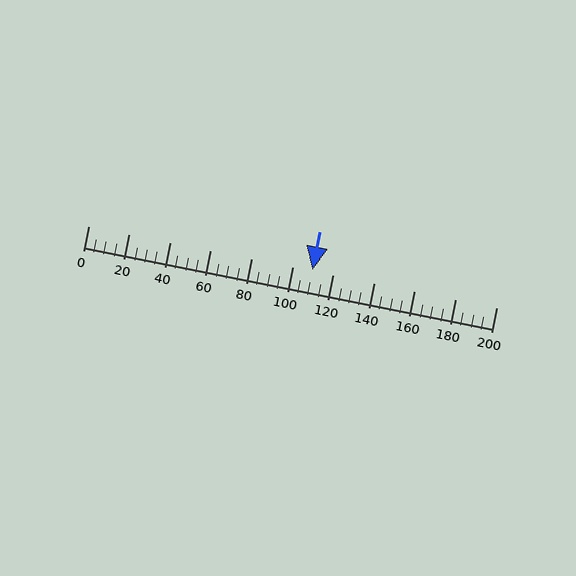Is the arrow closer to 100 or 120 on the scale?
The arrow is closer to 120.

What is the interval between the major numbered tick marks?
The major tick marks are spaced 20 units apart.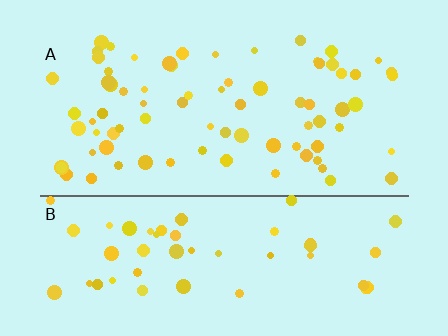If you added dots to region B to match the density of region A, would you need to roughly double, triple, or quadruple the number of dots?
Approximately double.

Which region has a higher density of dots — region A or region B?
A (the top).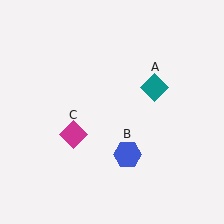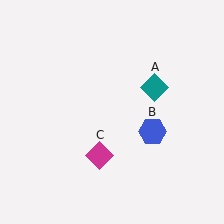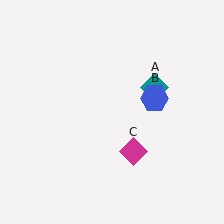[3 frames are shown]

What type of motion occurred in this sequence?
The blue hexagon (object B), magenta diamond (object C) rotated counterclockwise around the center of the scene.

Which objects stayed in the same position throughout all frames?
Teal diamond (object A) remained stationary.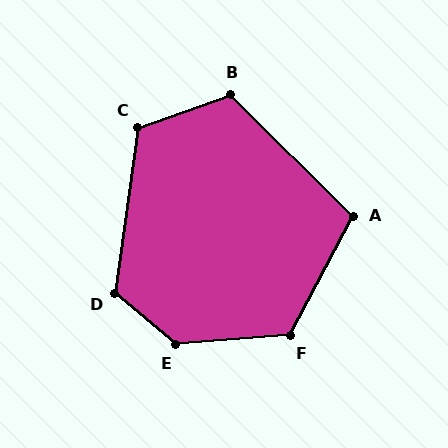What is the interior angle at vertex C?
Approximately 117 degrees (obtuse).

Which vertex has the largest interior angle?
E, at approximately 136 degrees.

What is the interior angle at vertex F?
Approximately 122 degrees (obtuse).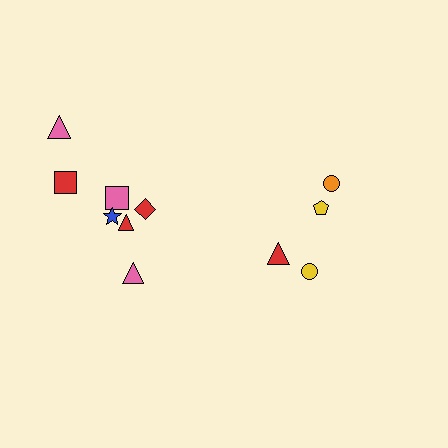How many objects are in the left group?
There are 7 objects.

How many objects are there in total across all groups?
There are 11 objects.